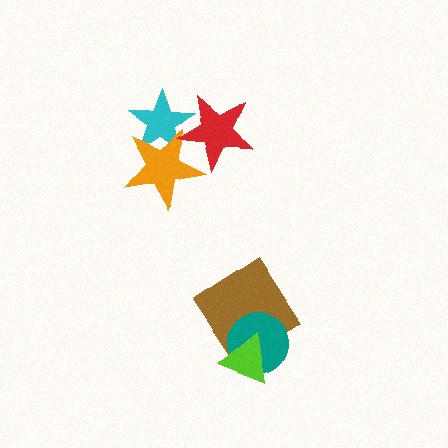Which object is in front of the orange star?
The red star is in front of the orange star.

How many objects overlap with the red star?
2 objects overlap with the red star.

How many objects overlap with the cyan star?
2 objects overlap with the cyan star.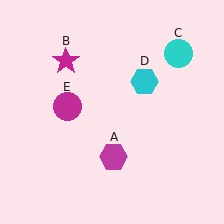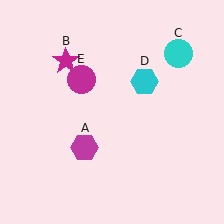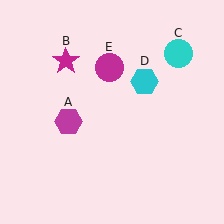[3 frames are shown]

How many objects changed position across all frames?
2 objects changed position: magenta hexagon (object A), magenta circle (object E).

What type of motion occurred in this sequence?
The magenta hexagon (object A), magenta circle (object E) rotated clockwise around the center of the scene.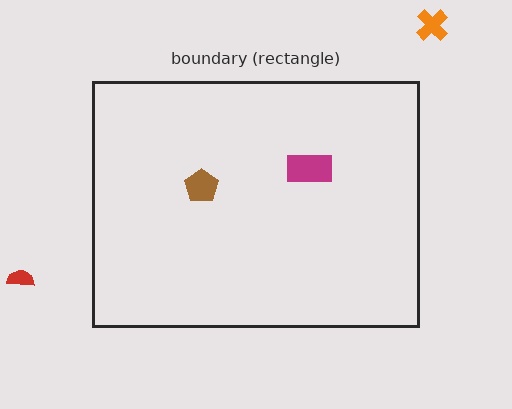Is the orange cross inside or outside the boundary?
Outside.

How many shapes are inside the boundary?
2 inside, 2 outside.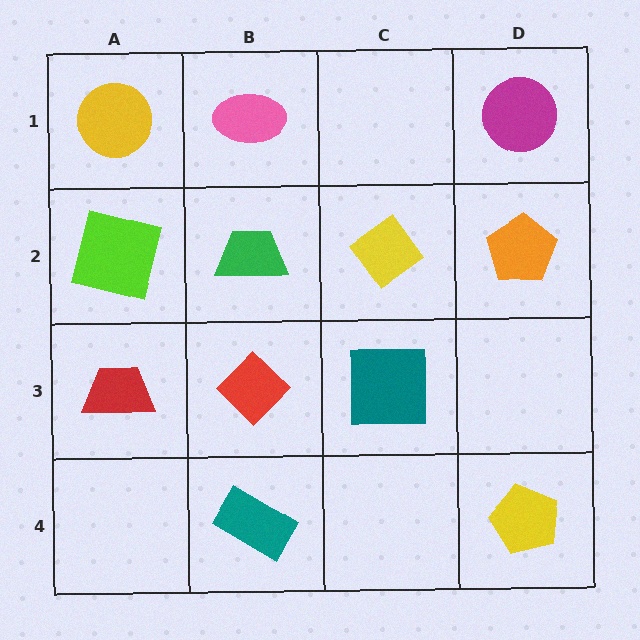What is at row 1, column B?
A pink ellipse.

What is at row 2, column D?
An orange pentagon.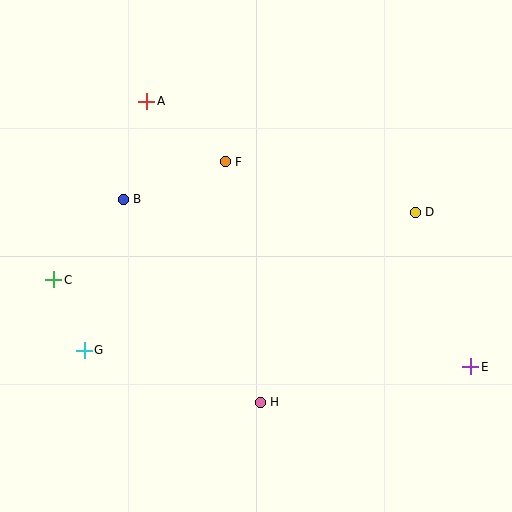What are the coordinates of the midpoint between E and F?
The midpoint between E and F is at (348, 264).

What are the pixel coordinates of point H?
Point H is at (260, 402).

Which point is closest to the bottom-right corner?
Point E is closest to the bottom-right corner.